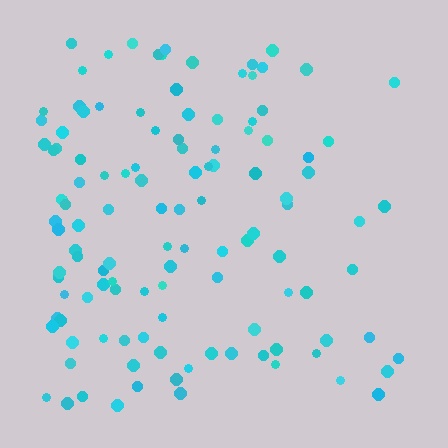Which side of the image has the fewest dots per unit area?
The right.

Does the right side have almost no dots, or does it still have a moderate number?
Still a moderate number, just noticeably fewer than the left.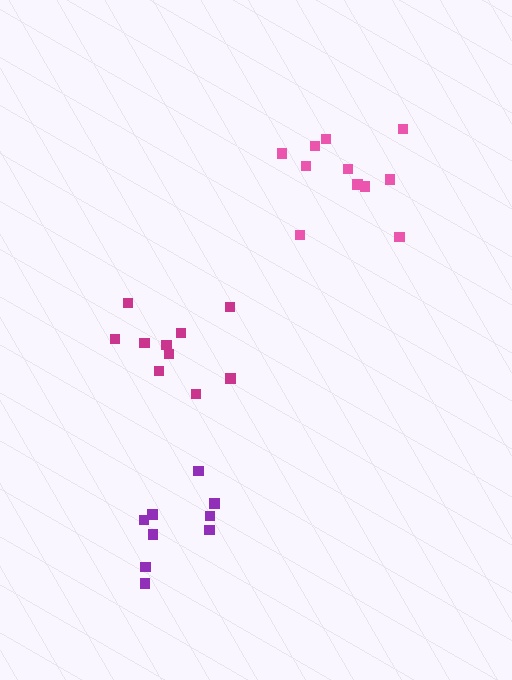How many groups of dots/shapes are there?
There are 3 groups.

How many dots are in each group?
Group 1: 11 dots, Group 2: 10 dots, Group 3: 9 dots (30 total).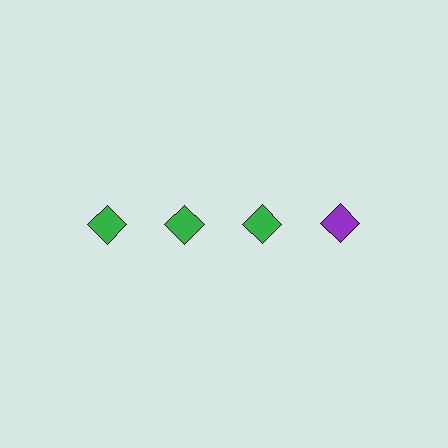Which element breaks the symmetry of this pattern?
The purple diamond in the top row, second from right column breaks the symmetry. All other shapes are green diamonds.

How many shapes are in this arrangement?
There are 4 shapes arranged in a grid pattern.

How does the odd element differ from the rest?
It has a different color: purple instead of green.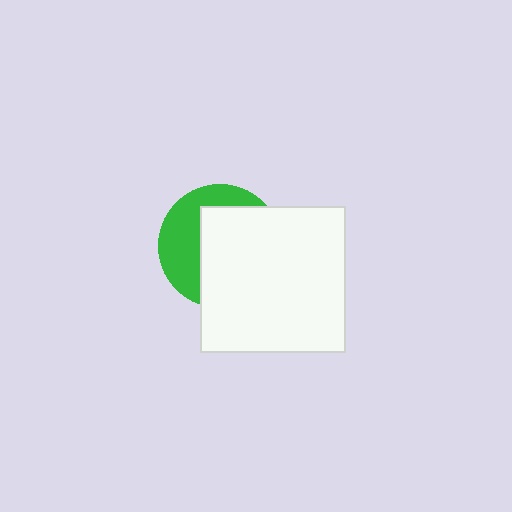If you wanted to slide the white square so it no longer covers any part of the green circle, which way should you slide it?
Slide it right — that is the most direct way to separate the two shapes.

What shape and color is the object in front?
The object in front is a white square.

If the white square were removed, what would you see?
You would see the complete green circle.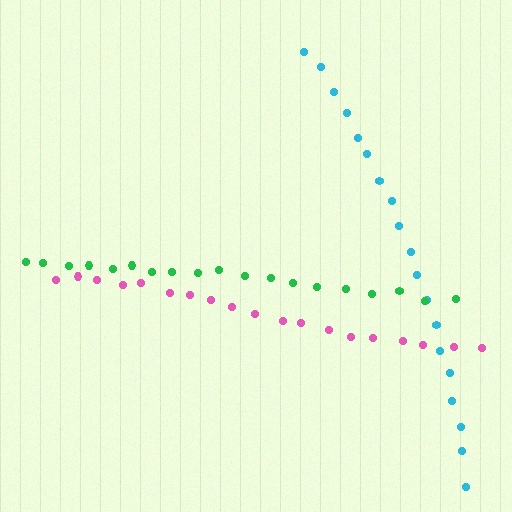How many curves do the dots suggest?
There are 3 distinct paths.